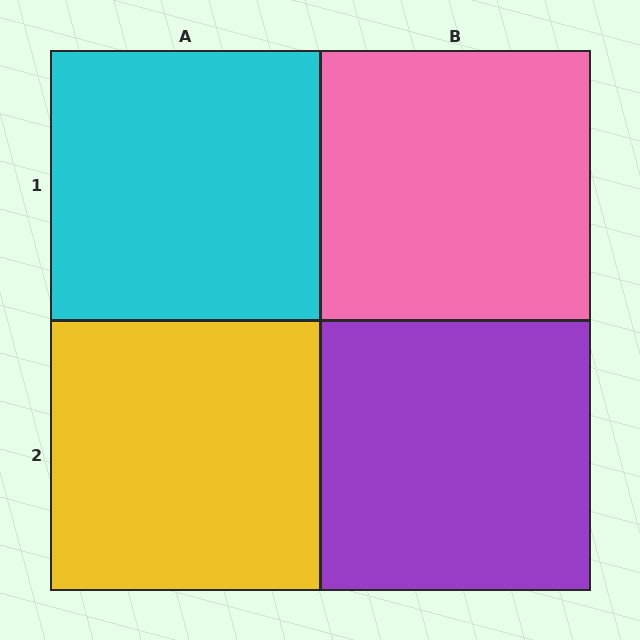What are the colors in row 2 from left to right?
Yellow, purple.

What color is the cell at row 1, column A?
Cyan.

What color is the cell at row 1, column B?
Pink.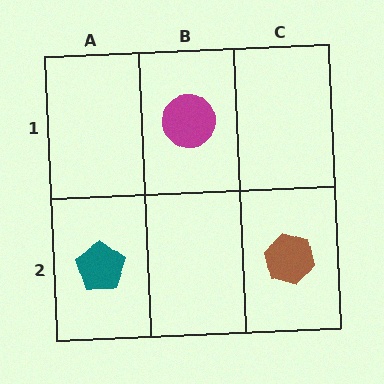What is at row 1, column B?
A magenta circle.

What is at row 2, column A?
A teal pentagon.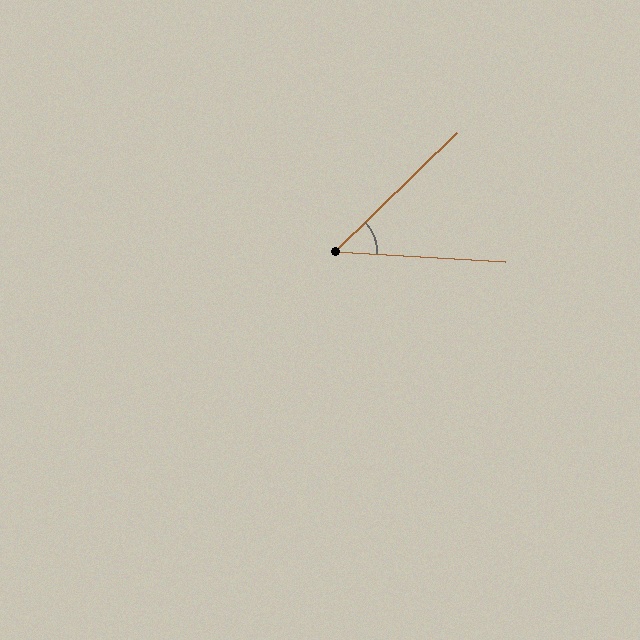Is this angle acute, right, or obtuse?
It is acute.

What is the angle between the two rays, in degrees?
Approximately 48 degrees.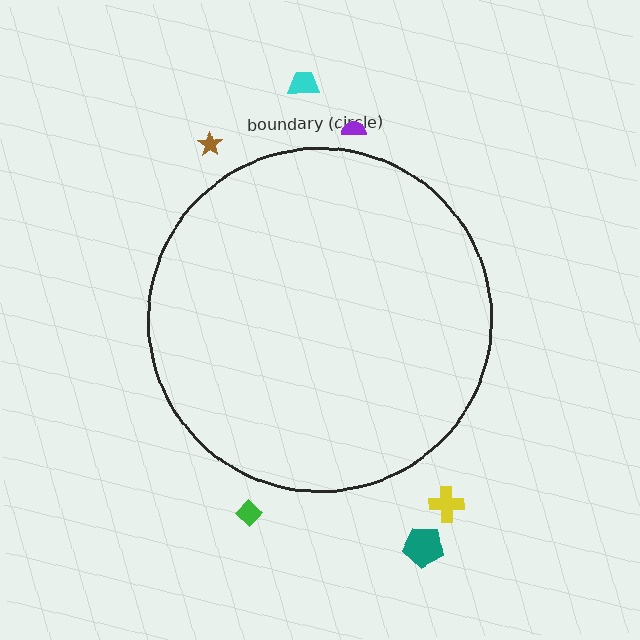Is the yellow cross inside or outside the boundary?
Outside.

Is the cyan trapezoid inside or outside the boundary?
Outside.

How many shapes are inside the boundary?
0 inside, 6 outside.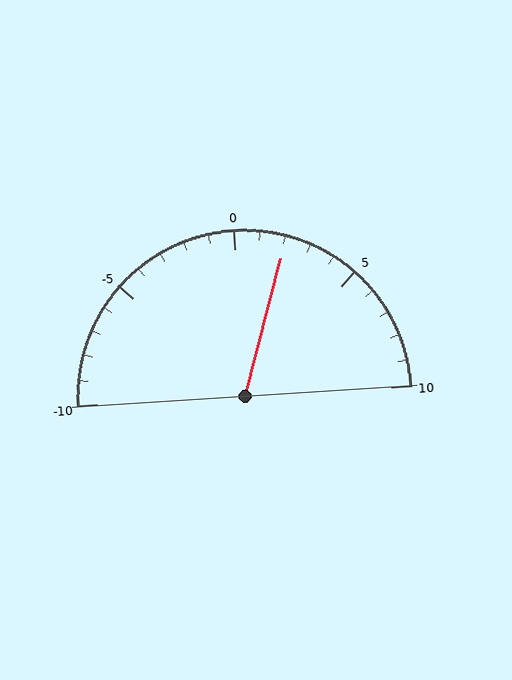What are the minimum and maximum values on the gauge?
The gauge ranges from -10 to 10.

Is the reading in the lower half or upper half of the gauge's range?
The reading is in the upper half of the range (-10 to 10).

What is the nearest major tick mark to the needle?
The nearest major tick mark is 0.